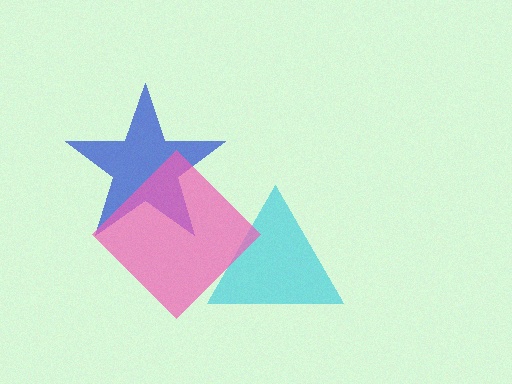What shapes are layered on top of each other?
The layered shapes are: a blue star, a cyan triangle, a pink diamond.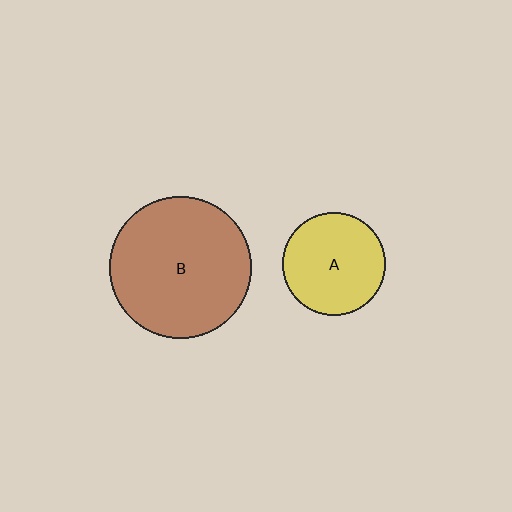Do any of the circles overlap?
No, none of the circles overlap.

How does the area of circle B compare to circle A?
Approximately 1.9 times.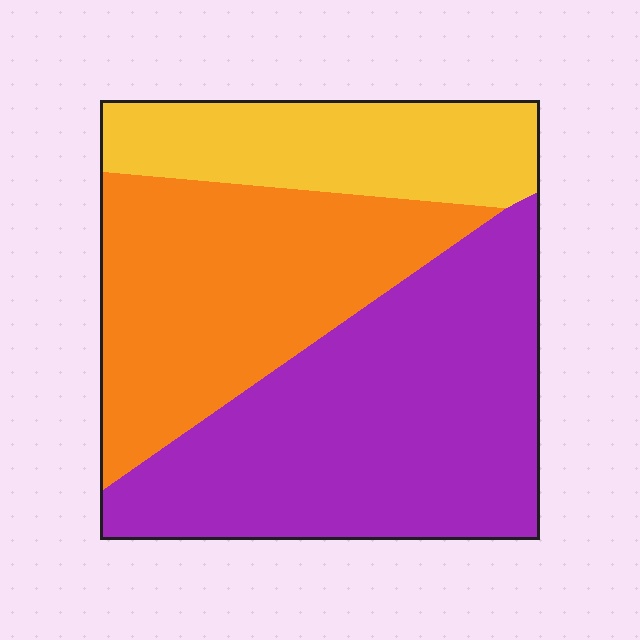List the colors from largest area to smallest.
From largest to smallest: purple, orange, yellow.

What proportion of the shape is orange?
Orange takes up about one third (1/3) of the shape.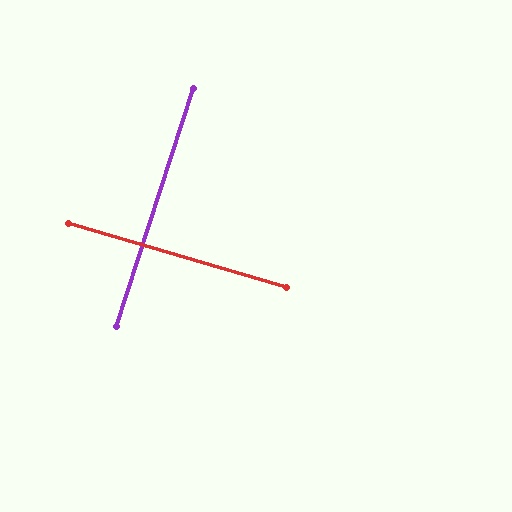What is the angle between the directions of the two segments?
Approximately 89 degrees.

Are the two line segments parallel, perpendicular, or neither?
Perpendicular — they meet at approximately 89°.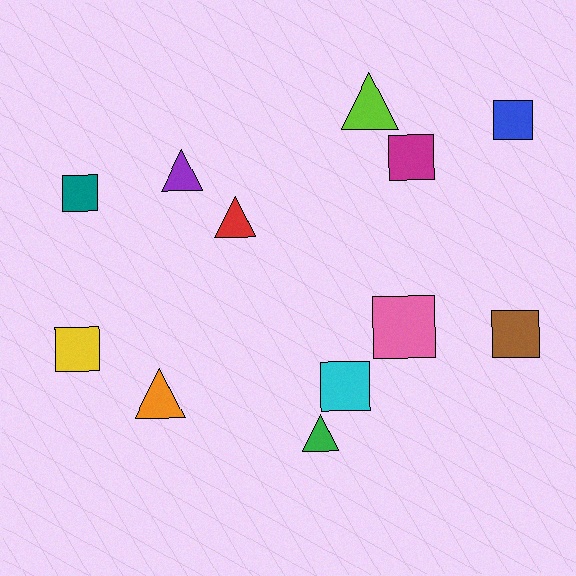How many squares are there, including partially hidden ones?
There are 7 squares.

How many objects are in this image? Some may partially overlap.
There are 12 objects.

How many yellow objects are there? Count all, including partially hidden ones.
There is 1 yellow object.